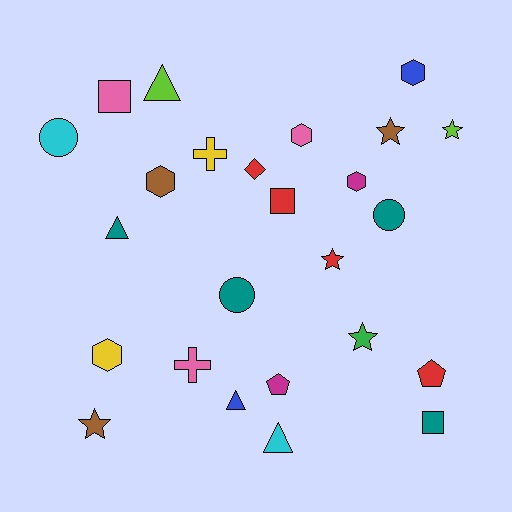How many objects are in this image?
There are 25 objects.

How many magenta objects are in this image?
There are 2 magenta objects.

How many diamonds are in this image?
There is 1 diamond.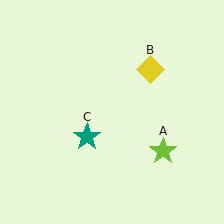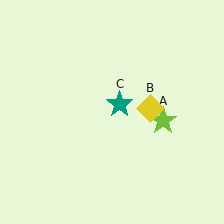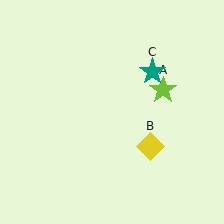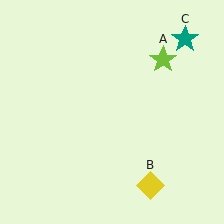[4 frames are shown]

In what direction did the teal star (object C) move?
The teal star (object C) moved up and to the right.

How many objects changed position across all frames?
3 objects changed position: lime star (object A), yellow diamond (object B), teal star (object C).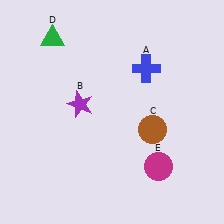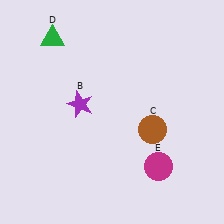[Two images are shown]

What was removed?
The blue cross (A) was removed in Image 2.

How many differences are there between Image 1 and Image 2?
There is 1 difference between the two images.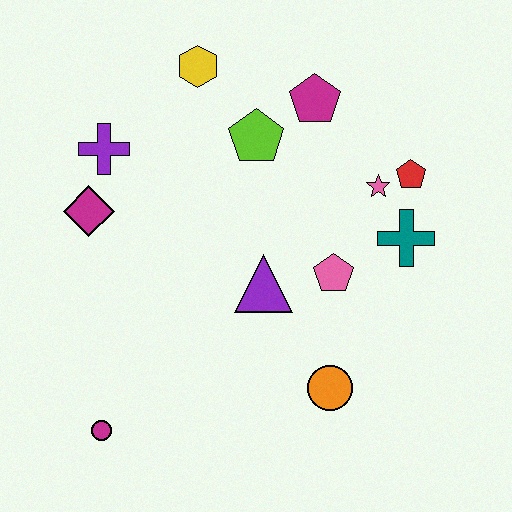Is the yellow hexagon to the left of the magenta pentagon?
Yes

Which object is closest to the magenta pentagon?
The lime pentagon is closest to the magenta pentagon.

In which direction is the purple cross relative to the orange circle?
The purple cross is above the orange circle.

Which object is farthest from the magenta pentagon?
The magenta circle is farthest from the magenta pentagon.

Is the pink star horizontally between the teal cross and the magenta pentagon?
Yes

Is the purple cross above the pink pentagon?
Yes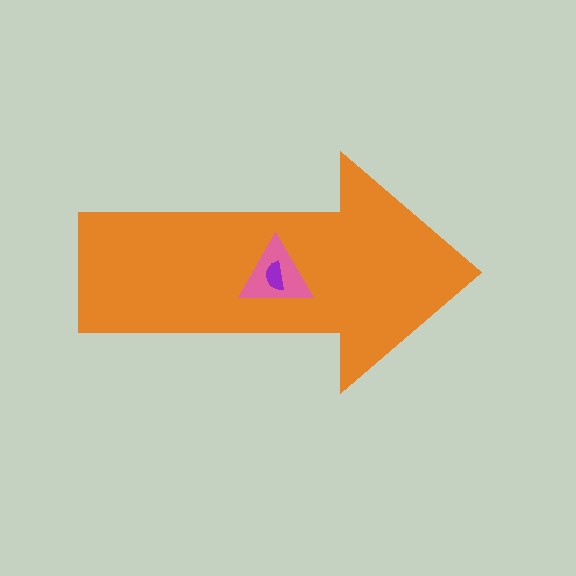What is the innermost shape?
The purple semicircle.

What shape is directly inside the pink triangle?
The purple semicircle.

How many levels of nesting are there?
3.